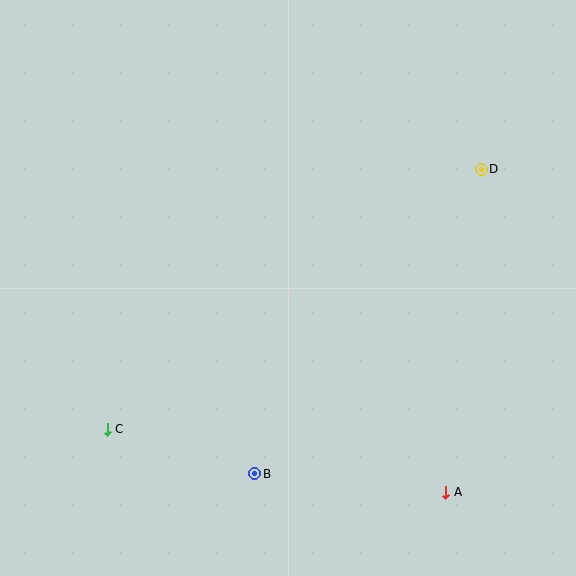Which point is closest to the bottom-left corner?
Point C is closest to the bottom-left corner.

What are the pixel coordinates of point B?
Point B is at (255, 474).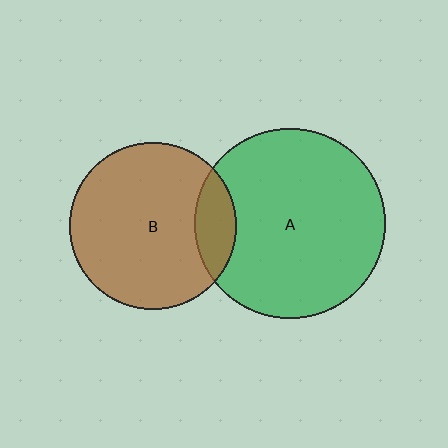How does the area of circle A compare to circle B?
Approximately 1.3 times.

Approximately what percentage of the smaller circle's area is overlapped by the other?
Approximately 15%.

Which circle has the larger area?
Circle A (green).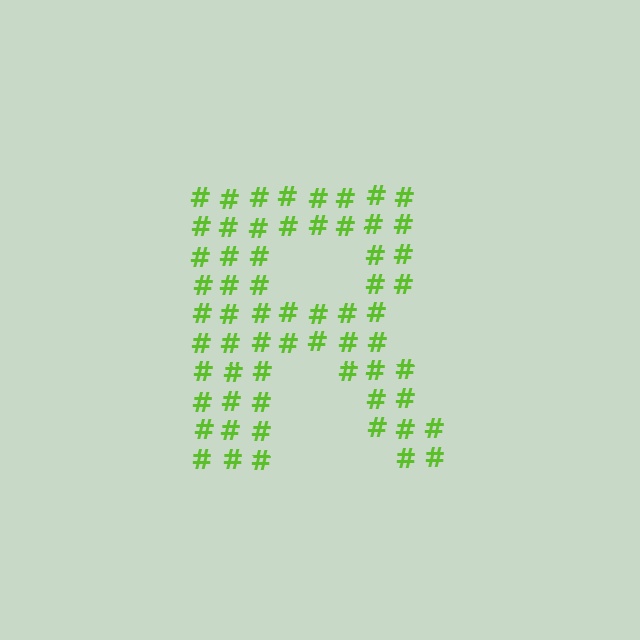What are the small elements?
The small elements are hash symbols.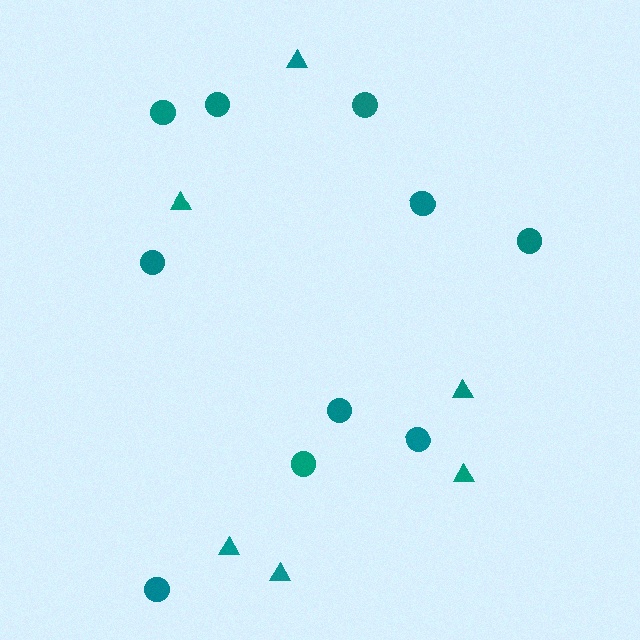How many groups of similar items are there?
There are 2 groups: one group of triangles (6) and one group of circles (10).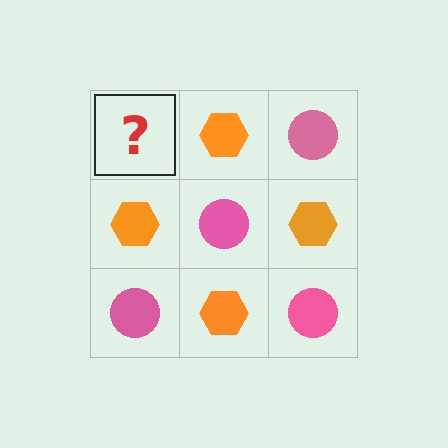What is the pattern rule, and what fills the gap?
The rule is that it alternates pink circle and orange hexagon in a checkerboard pattern. The gap should be filled with a pink circle.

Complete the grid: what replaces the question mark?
The question mark should be replaced with a pink circle.